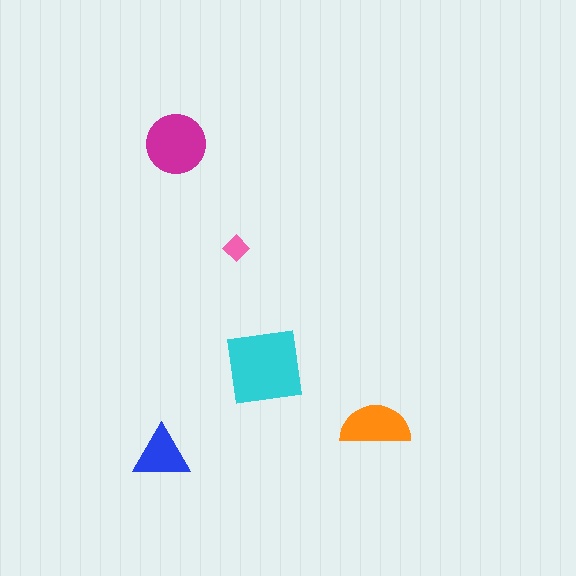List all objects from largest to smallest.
The cyan square, the magenta circle, the orange semicircle, the blue triangle, the pink diamond.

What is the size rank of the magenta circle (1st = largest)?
2nd.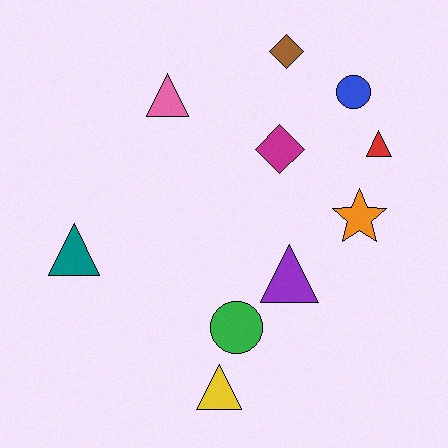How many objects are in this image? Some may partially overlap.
There are 10 objects.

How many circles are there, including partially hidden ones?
There are 2 circles.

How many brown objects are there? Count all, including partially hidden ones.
There is 1 brown object.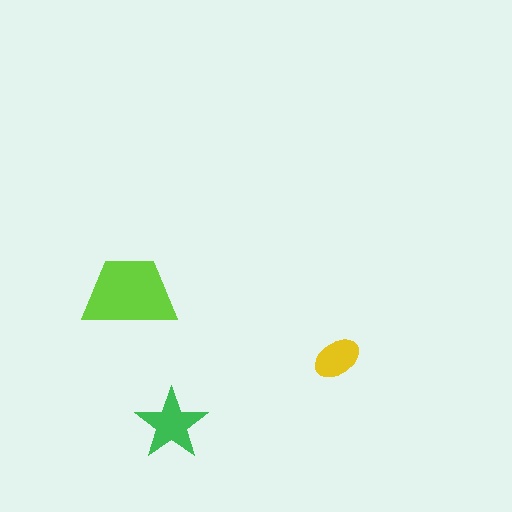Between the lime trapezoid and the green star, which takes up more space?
The lime trapezoid.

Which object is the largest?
The lime trapezoid.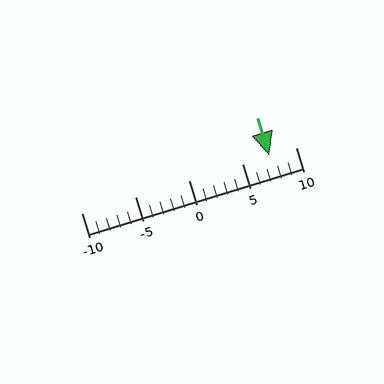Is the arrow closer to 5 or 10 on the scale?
The arrow is closer to 10.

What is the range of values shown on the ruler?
The ruler shows values from -10 to 10.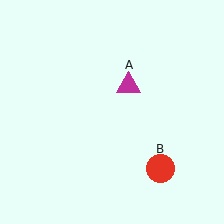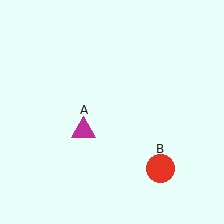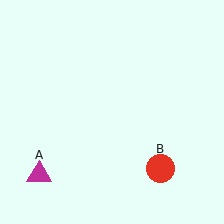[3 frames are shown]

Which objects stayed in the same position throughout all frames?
Red circle (object B) remained stationary.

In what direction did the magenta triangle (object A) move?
The magenta triangle (object A) moved down and to the left.